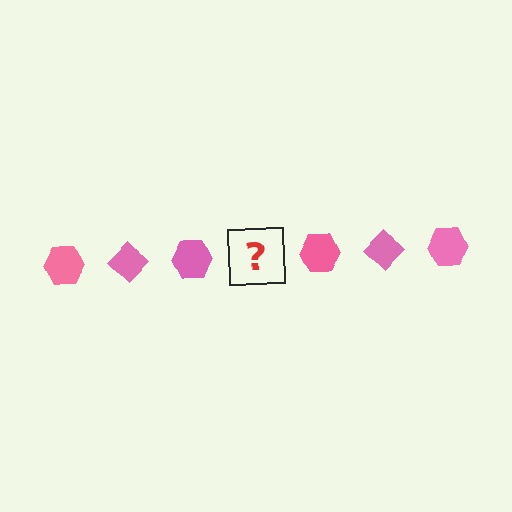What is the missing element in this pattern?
The missing element is a pink diamond.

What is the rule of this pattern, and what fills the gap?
The rule is that the pattern cycles through hexagon, diamond shapes in pink. The gap should be filled with a pink diamond.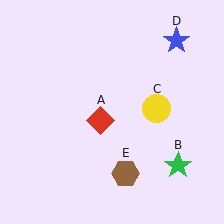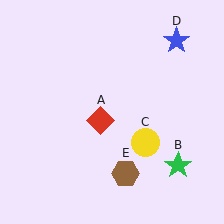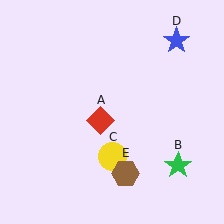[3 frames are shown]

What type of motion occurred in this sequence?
The yellow circle (object C) rotated clockwise around the center of the scene.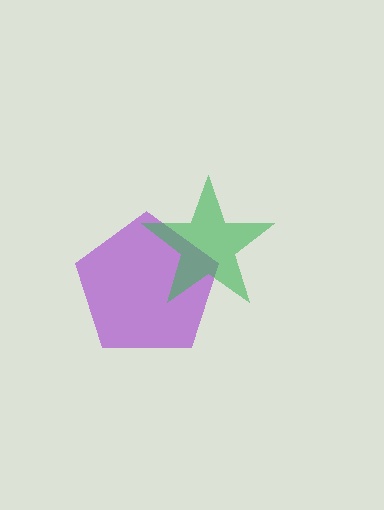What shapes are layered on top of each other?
The layered shapes are: a purple pentagon, a green star.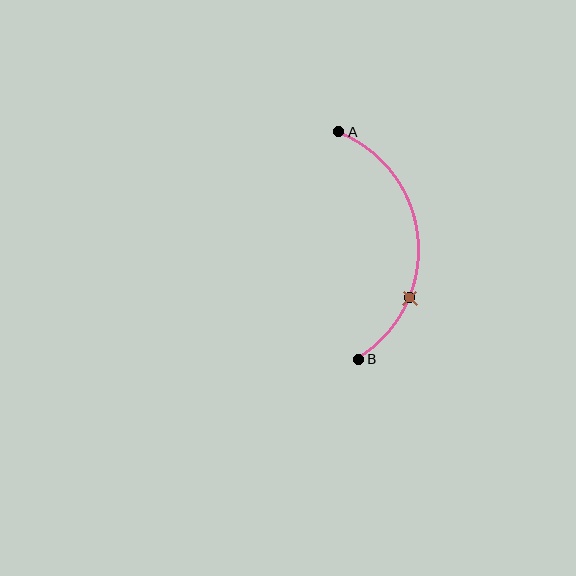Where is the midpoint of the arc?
The arc midpoint is the point on the curve farthest from the straight line joining A and B. It sits to the right of that line.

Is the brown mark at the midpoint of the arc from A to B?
No. The brown mark lies on the arc but is closer to endpoint B. The arc midpoint would be at the point on the curve equidistant along the arc from both A and B.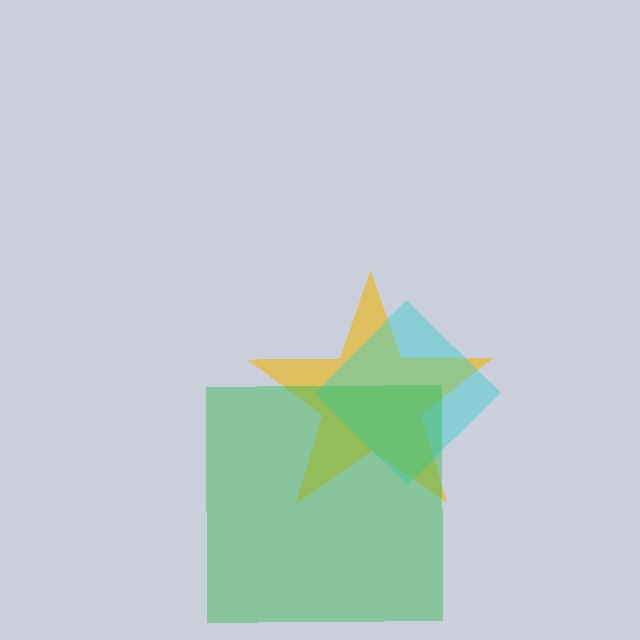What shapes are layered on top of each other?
The layered shapes are: a yellow star, a cyan diamond, a green square.